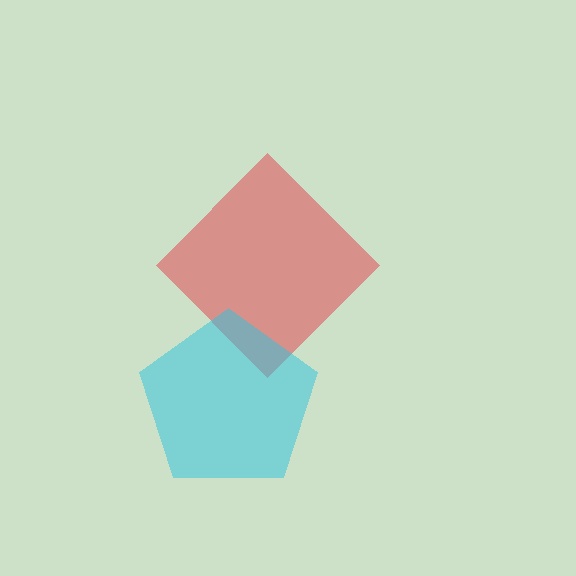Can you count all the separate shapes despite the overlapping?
Yes, there are 2 separate shapes.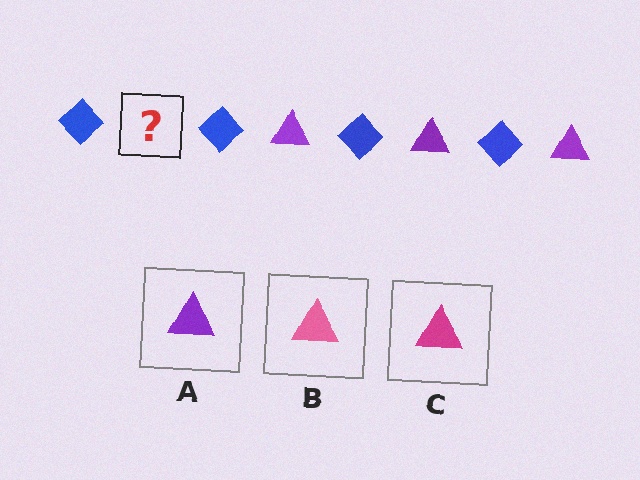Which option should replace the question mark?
Option A.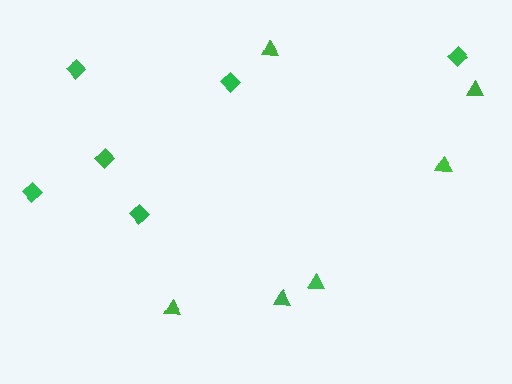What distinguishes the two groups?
There are 2 groups: one group of diamonds (6) and one group of triangles (6).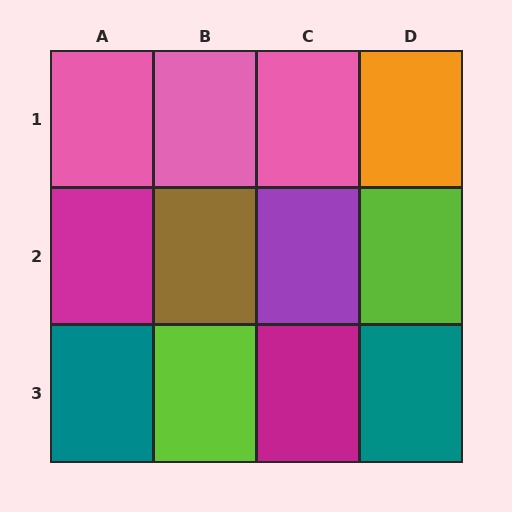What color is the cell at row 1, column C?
Pink.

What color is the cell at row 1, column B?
Pink.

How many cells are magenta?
2 cells are magenta.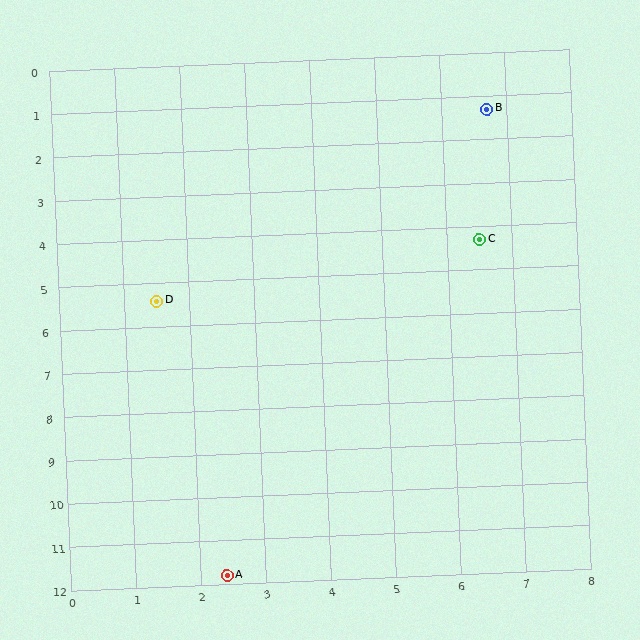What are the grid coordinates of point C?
Point C is at approximately (6.5, 4.3).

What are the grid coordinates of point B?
Point B is at approximately (6.7, 1.3).